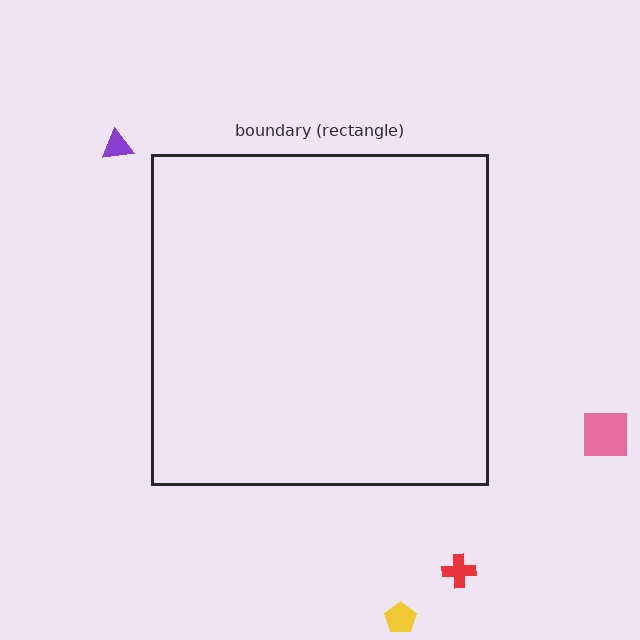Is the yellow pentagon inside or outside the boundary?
Outside.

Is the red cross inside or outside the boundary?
Outside.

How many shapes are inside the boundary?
0 inside, 4 outside.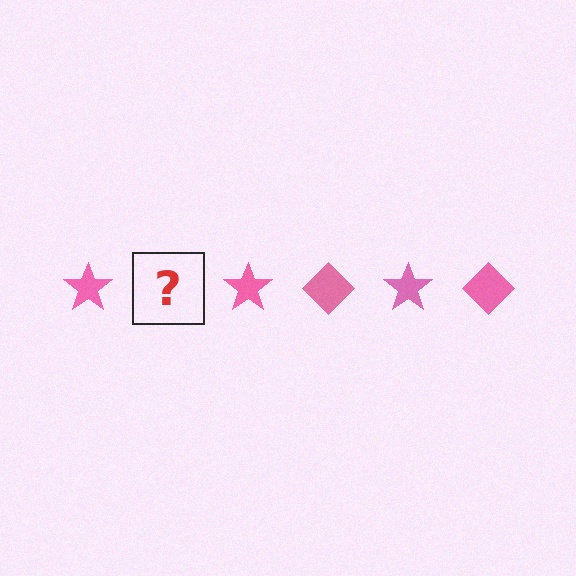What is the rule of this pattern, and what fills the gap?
The rule is that the pattern cycles through star, diamond shapes in pink. The gap should be filled with a pink diamond.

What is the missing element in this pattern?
The missing element is a pink diamond.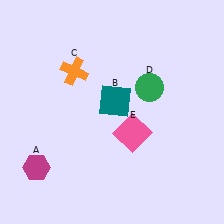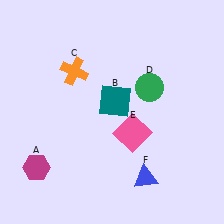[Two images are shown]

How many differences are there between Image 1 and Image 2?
There is 1 difference between the two images.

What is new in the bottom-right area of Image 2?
A blue triangle (F) was added in the bottom-right area of Image 2.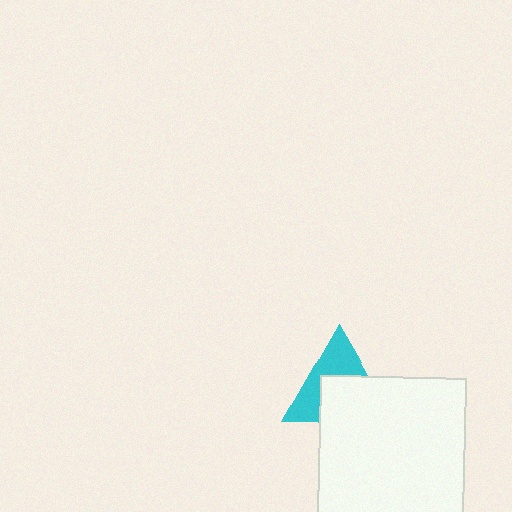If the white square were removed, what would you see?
You would see the complete cyan triangle.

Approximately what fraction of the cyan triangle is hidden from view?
Roughly 52% of the cyan triangle is hidden behind the white square.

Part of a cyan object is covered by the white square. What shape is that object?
It is a triangle.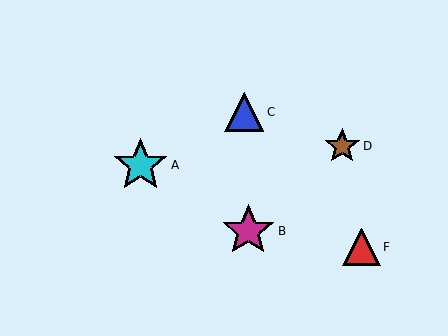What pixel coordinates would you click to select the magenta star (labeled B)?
Click at (248, 231) to select the magenta star B.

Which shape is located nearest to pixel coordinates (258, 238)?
The magenta star (labeled B) at (248, 231) is nearest to that location.